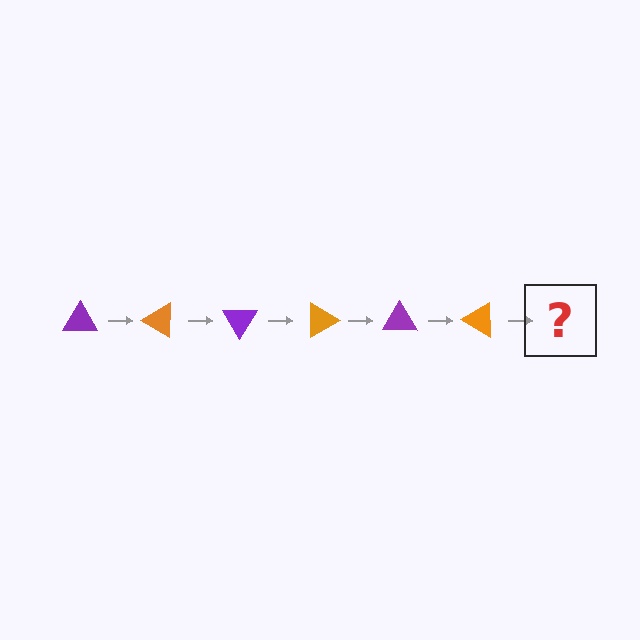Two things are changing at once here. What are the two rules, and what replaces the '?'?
The two rules are that it rotates 30 degrees each step and the color cycles through purple and orange. The '?' should be a purple triangle, rotated 180 degrees from the start.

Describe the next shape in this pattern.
It should be a purple triangle, rotated 180 degrees from the start.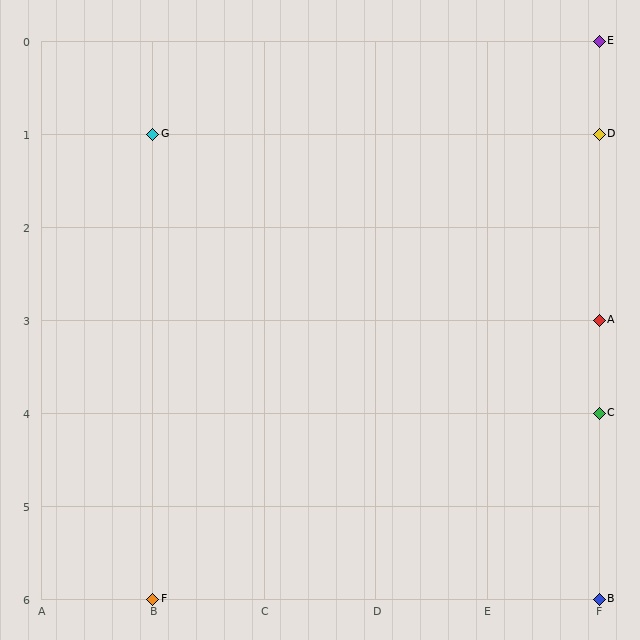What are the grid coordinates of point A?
Point A is at grid coordinates (F, 3).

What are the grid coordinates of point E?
Point E is at grid coordinates (F, 0).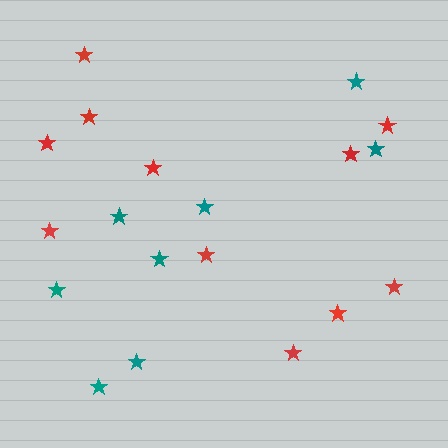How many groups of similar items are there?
There are 2 groups: one group of red stars (11) and one group of teal stars (8).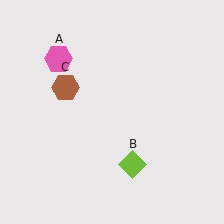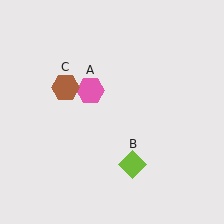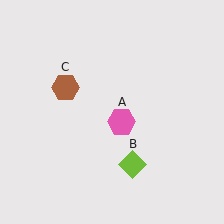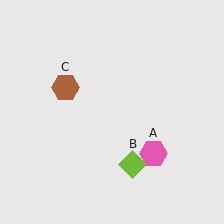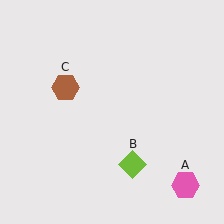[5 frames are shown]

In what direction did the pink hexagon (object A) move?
The pink hexagon (object A) moved down and to the right.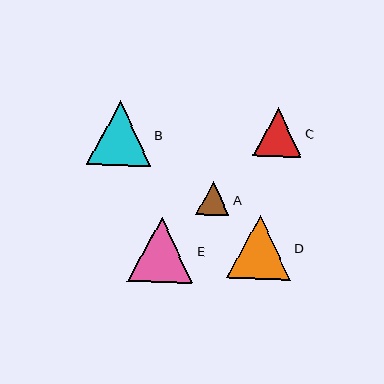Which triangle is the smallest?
Triangle A is the smallest with a size of approximately 34 pixels.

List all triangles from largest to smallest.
From largest to smallest: E, B, D, C, A.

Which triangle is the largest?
Triangle E is the largest with a size of approximately 65 pixels.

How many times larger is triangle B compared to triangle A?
Triangle B is approximately 1.9 times the size of triangle A.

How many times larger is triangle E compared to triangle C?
Triangle E is approximately 1.3 times the size of triangle C.